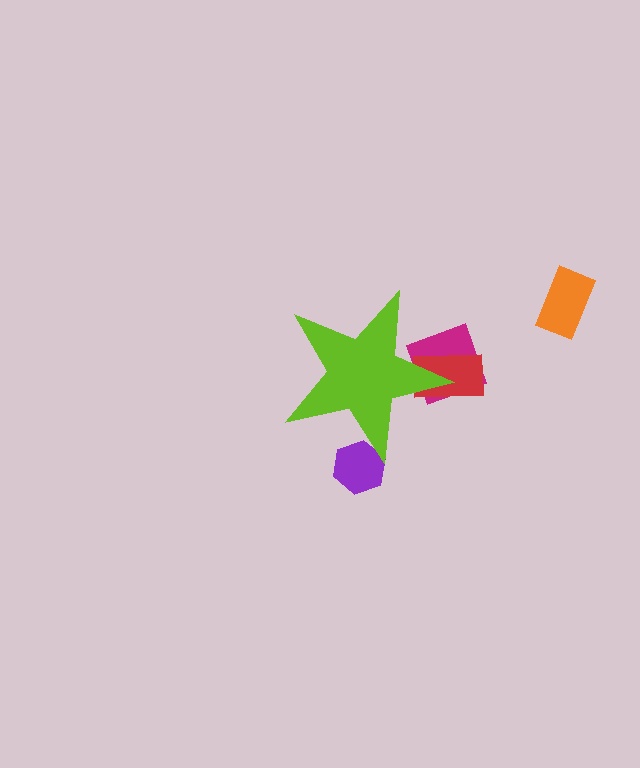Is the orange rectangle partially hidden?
No, the orange rectangle is fully visible.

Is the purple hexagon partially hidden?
Yes, the purple hexagon is partially hidden behind the lime star.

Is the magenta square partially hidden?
Yes, the magenta square is partially hidden behind the lime star.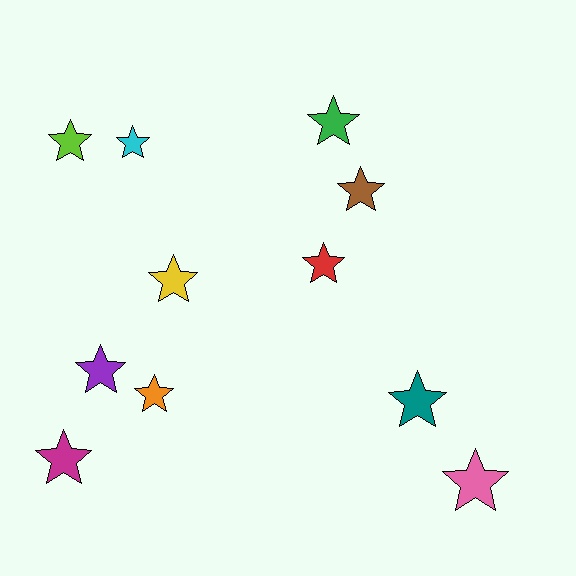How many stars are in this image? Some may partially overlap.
There are 11 stars.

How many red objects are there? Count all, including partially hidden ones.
There is 1 red object.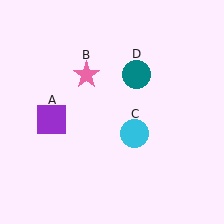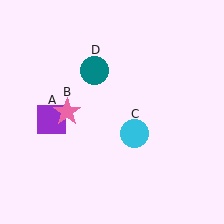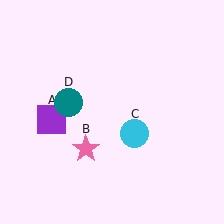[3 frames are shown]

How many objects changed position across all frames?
2 objects changed position: pink star (object B), teal circle (object D).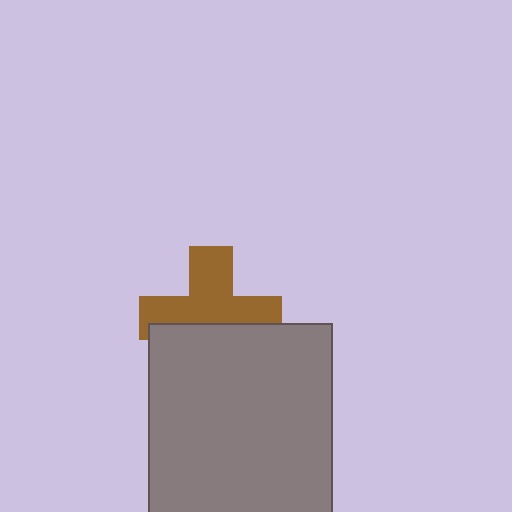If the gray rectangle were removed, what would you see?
You would see the complete brown cross.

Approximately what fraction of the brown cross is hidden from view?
Roughly 41% of the brown cross is hidden behind the gray rectangle.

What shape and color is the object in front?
The object in front is a gray rectangle.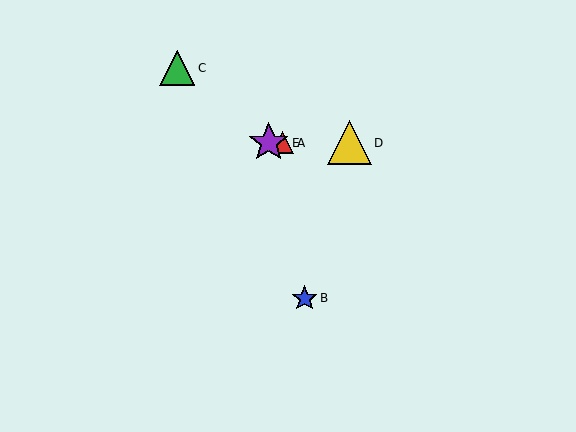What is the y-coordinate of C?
Object C is at y≈68.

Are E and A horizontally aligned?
Yes, both are at y≈143.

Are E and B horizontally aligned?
No, E is at y≈143 and B is at y≈298.